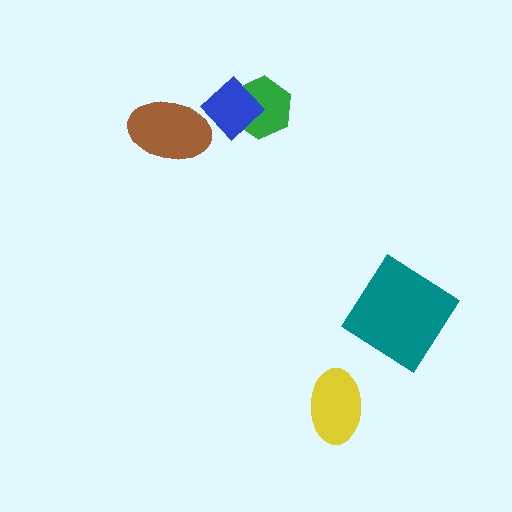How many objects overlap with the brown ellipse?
1 object overlaps with the brown ellipse.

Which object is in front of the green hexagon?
The blue diamond is in front of the green hexagon.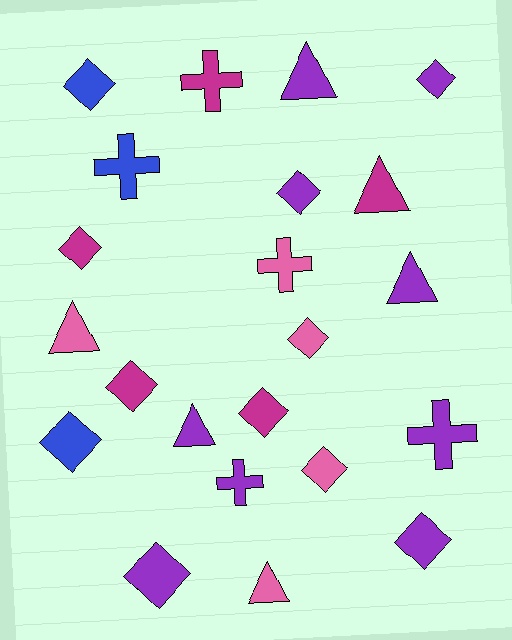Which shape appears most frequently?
Diamond, with 11 objects.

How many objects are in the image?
There are 22 objects.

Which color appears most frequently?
Purple, with 9 objects.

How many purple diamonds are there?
There are 4 purple diamonds.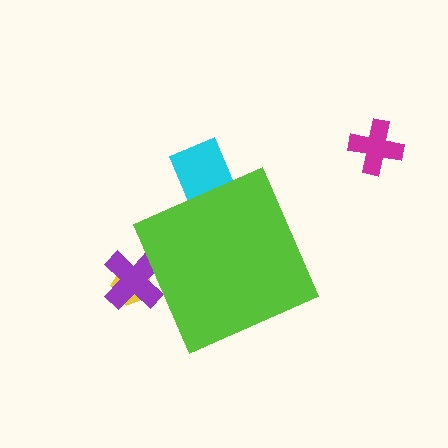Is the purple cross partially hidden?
Yes, the purple cross is partially hidden behind the lime diamond.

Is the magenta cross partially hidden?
No, the magenta cross is fully visible.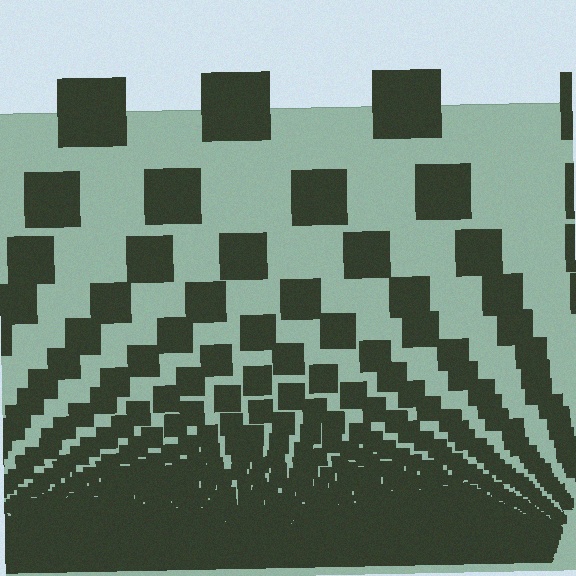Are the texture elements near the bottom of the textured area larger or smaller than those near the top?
Smaller. The gradient is inverted — elements near the bottom are smaller and denser.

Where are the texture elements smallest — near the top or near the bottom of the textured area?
Near the bottom.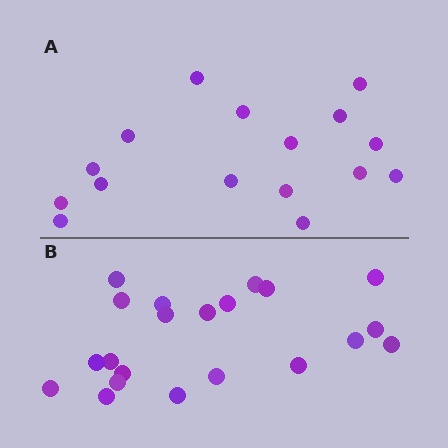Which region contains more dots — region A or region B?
Region B (the bottom region) has more dots.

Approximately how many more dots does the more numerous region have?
Region B has about 5 more dots than region A.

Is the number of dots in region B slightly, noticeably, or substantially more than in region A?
Region B has noticeably more, but not dramatically so. The ratio is roughly 1.3 to 1.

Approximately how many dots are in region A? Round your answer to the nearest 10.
About 20 dots. (The exact count is 16, which rounds to 20.)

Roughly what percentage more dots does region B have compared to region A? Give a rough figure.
About 30% more.